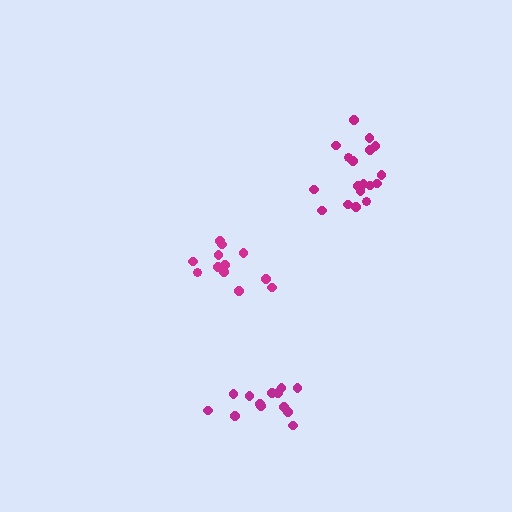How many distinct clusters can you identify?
There are 3 distinct clusters.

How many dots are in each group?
Group 1: 12 dots, Group 2: 13 dots, Group 3: 18 dots (43 total).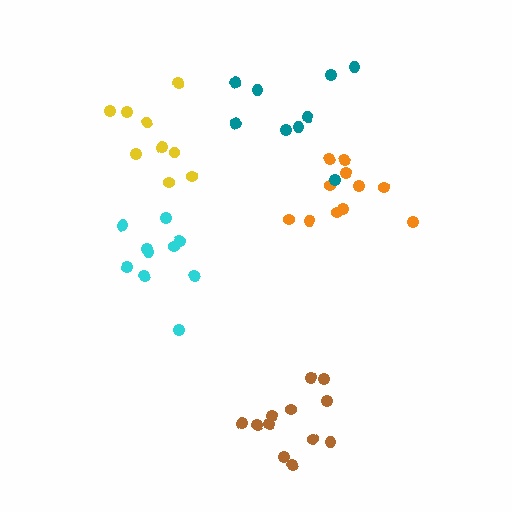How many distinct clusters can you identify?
There are 5 distinct clusters.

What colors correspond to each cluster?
The clusters are colored: brown, orange, teal, cyan, yellow.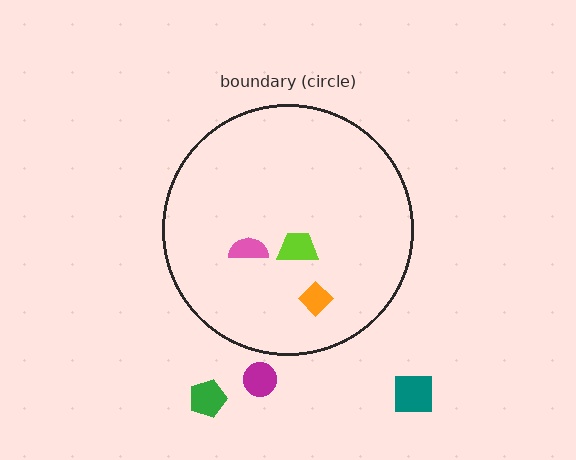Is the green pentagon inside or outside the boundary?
Outside.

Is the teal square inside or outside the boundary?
Outside.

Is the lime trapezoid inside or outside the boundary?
Inside.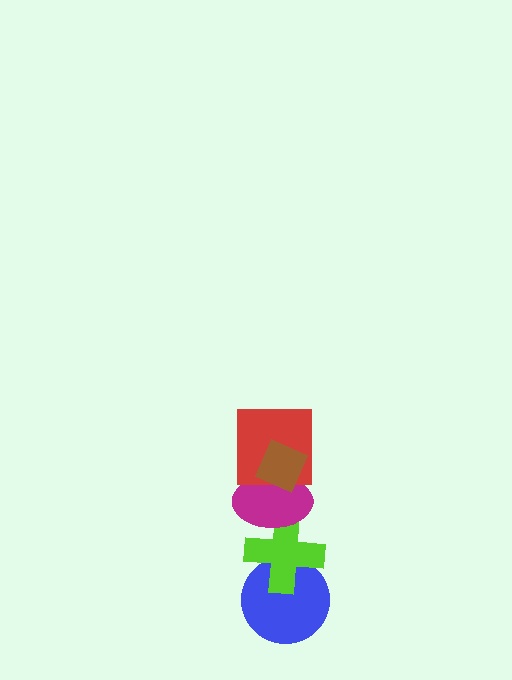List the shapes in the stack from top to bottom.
From top to bottom: the brown diamond, the red square, the magenta ellipse, the lime cross, the blue circle.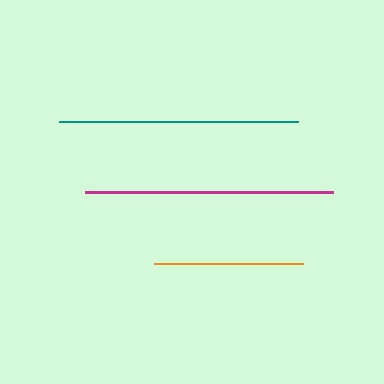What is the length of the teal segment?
The teal segment is approximately 238 pixels long.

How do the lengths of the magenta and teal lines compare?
The magenta and teal lines are approximately the same length.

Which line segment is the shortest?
The orange line is the shortest at approximately 149 pixels.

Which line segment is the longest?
The magenta line is the longest at approximately 248 pixels.